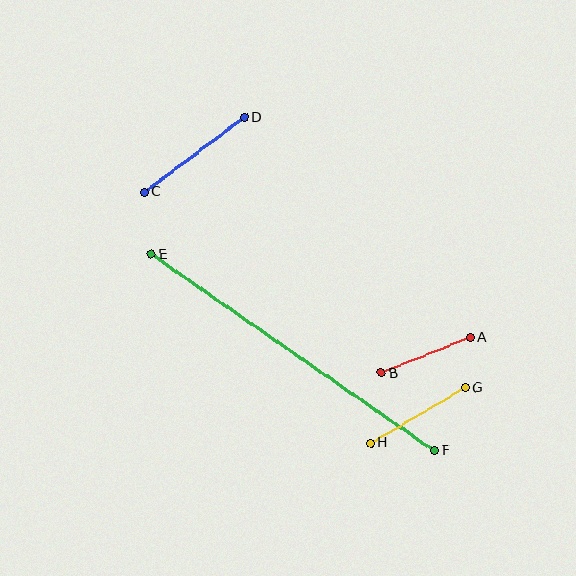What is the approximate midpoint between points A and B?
The midpoint is at approximately (426, 355) pixels.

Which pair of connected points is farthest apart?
Points E and F are farthest apart.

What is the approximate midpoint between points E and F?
The midpoint is at approximately (293, 352) pixels.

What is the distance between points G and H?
The distance is approximately 110 pixels.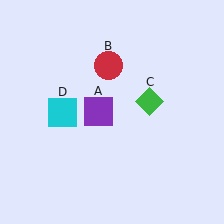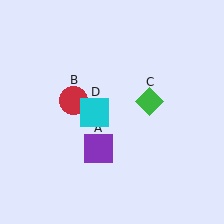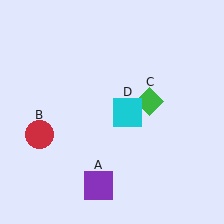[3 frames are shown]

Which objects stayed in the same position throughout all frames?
Green diamond (object C) remained stationary.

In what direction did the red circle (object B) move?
The red circle (object B) moved down and to the left.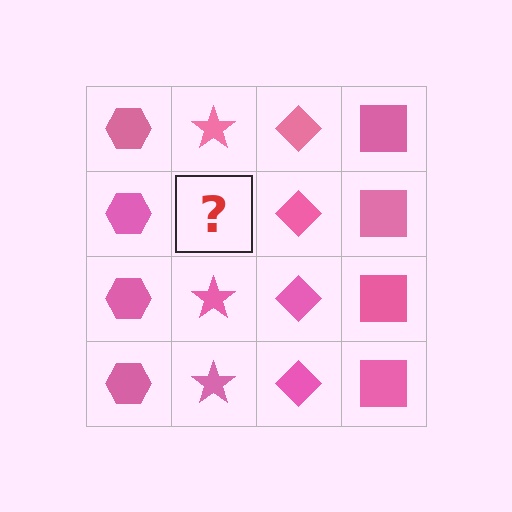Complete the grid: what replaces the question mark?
The question mark should be replaced with a pink star.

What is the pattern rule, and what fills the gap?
The rule is that each column has a consistent shape. The gap should be filled with a pink star.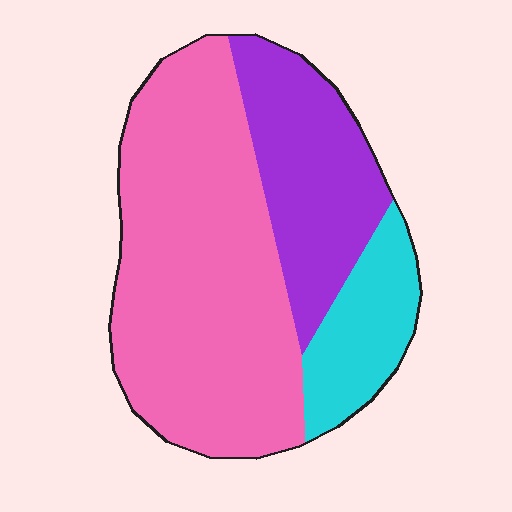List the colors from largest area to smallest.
From largest to smallest: pink, purple, cyan.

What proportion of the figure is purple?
Purple takes up about one quarter (1/4) of the figure.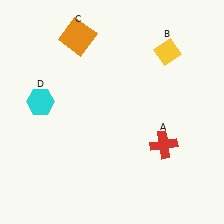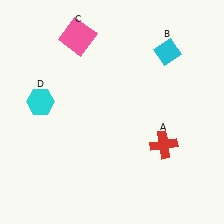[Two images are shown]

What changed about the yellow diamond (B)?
In Image 1, B is yellow. In Image 2, it changed to cyan.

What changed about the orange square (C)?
In Image 1, C is orange. In Image 2, it changed to pink.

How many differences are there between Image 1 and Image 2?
There are 2 differences between the two images.